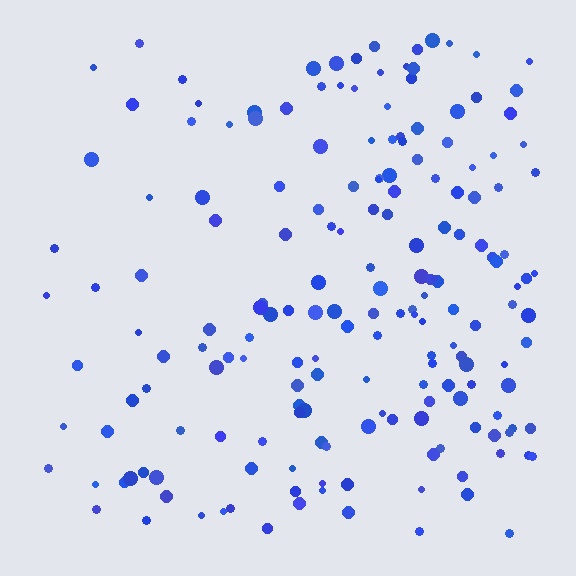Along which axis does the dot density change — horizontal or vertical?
Horizontal.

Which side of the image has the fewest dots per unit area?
The left.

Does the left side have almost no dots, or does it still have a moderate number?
Still a moderate number, just noticeably fewer than the right.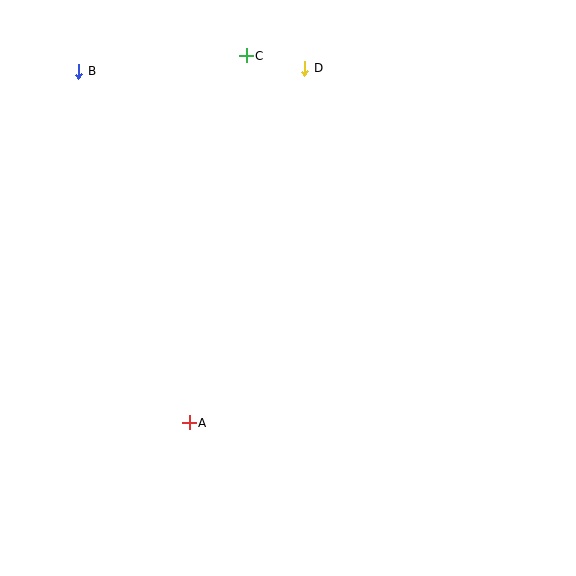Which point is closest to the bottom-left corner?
Point A is closest to the bottom-left corner.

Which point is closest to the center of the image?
Point A at (189, 423) is closest to the center.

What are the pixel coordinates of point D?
Point D is at (305, 68).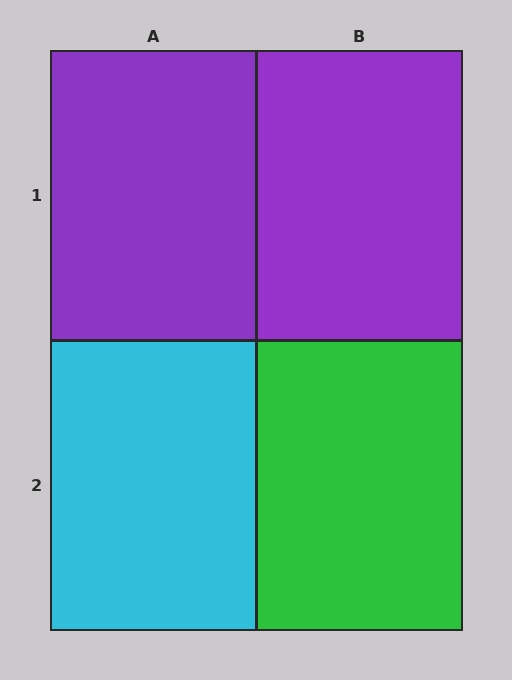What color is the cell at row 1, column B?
Purple.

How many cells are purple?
2 cells are purple.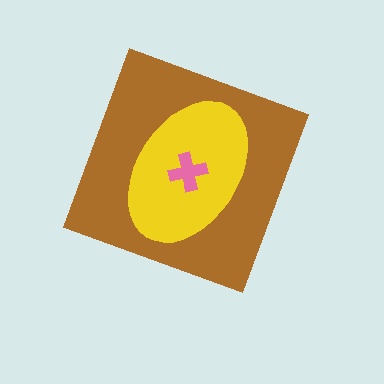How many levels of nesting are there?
3.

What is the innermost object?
The pink cross.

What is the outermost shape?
The brown diamond.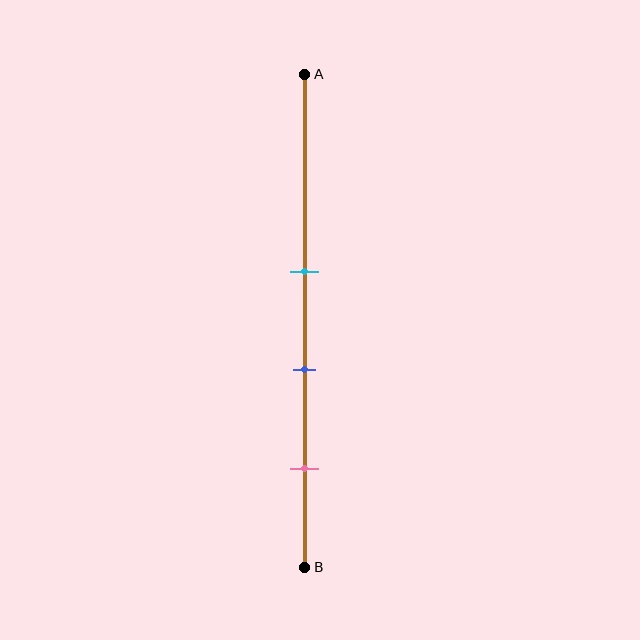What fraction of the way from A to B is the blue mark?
The blue mark is approximately 60% (0.6) of the way from A to B.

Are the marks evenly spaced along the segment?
Yes, the marks are approximately evenly spaced.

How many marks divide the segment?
There are 3 marks dividing the segment.